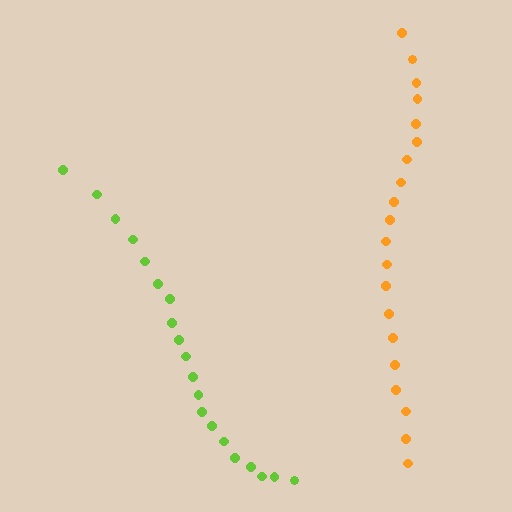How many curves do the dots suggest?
There are 2 distinct paths.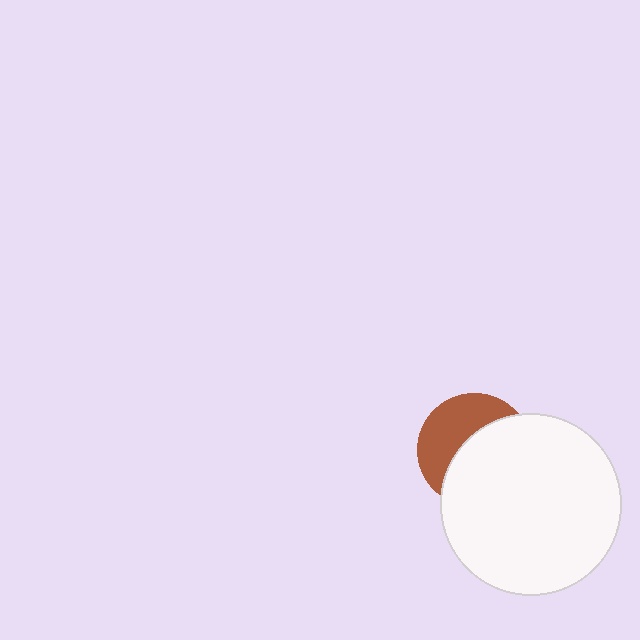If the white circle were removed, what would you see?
You would see the complete brown circle.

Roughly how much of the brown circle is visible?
A small part of it is visible (roughly 43%).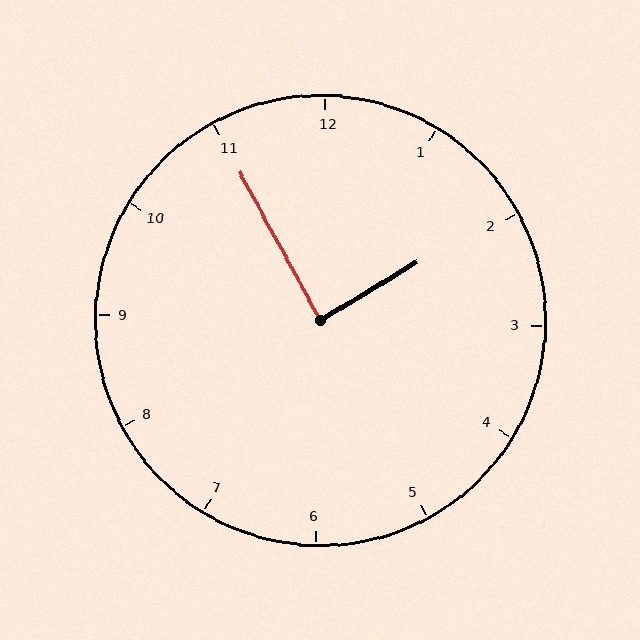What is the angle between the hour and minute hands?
Approximately 88 degrees.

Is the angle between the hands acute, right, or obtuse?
It is right.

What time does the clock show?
1:55.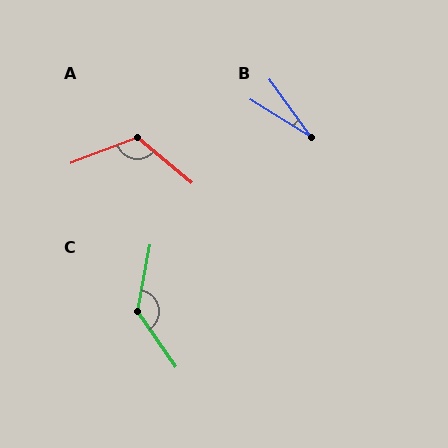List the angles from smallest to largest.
B (22°), A (119°), C (135°).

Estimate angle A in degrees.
Approximately 119 degrees.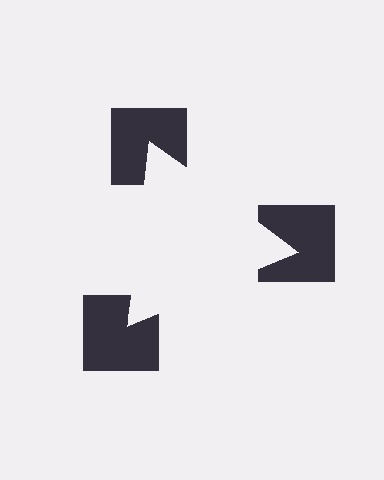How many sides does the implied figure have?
3 sides.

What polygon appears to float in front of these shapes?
An illusory triangle — its edges are inferred from the aligned wedge cuts in the notched squares, not physically drawn.